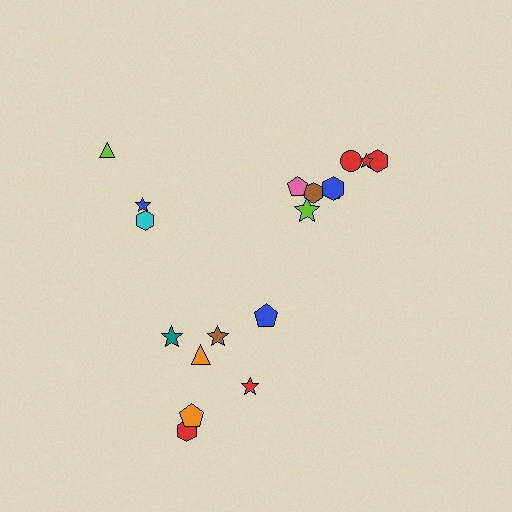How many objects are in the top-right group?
There are 8 objects.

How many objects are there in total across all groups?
There are 18 objects.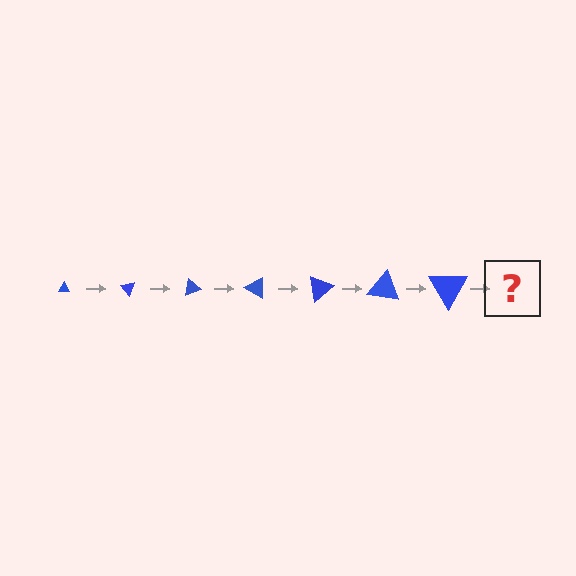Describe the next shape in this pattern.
It should be a triangle, larger than the previous one and rotated 350 degrees from the start.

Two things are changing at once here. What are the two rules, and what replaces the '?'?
The two rules are that the triangle grows larger each step and it rotates 50 degrees each step. The '?' should be a triangle, larger than the previous one and rotated 350 degrees from the start.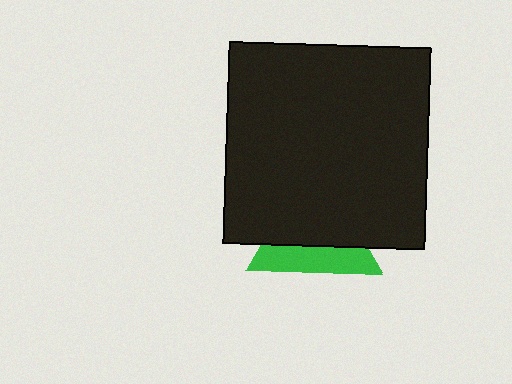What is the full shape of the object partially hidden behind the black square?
The partially hidden object is a green triangle.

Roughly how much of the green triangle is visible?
A small part of it is visible (roughly 39%).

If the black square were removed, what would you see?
You would see the complete green triangle.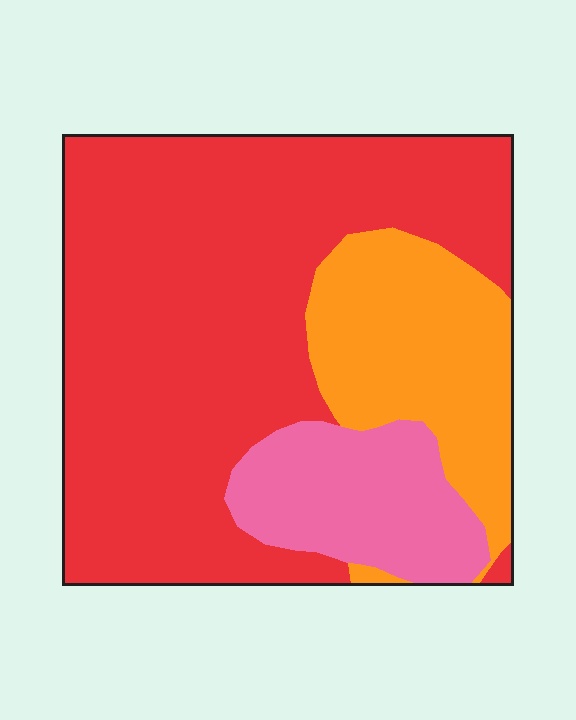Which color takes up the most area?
Red, at roughly 65%.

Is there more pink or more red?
Red.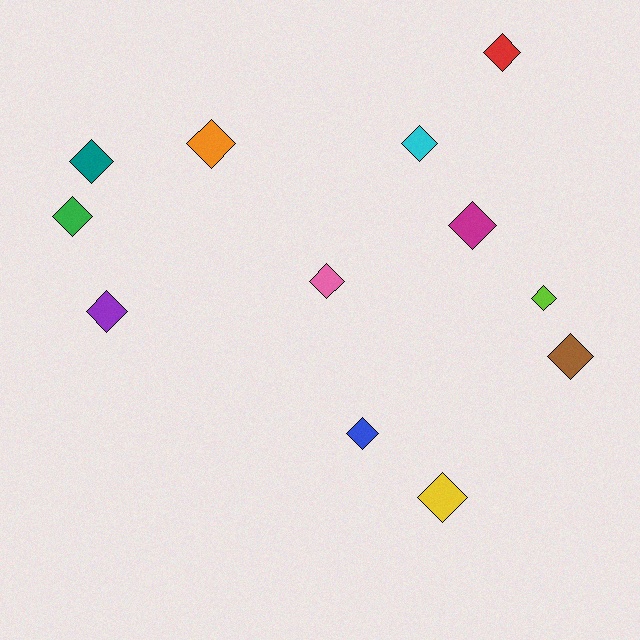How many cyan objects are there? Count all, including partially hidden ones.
There is 1 cyan object.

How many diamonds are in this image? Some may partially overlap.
There are 12 diamonds.